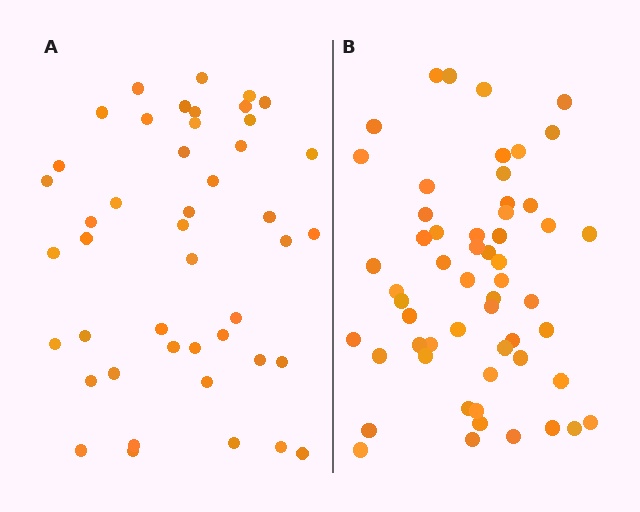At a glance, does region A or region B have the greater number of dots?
Region B (the right region) has more dots.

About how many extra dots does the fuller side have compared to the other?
Region B has roughly 12 or so more dots than region A.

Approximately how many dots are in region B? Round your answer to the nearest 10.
About 60 dots. (The exact count is 56, which rounds to 60.)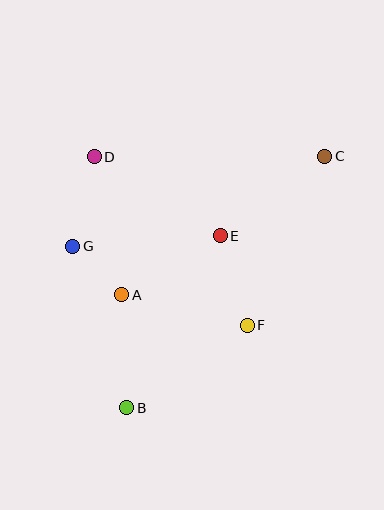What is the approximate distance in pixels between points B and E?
The distance between B and E is approximately 196 pixels.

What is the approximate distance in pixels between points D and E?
The distance between D and E is approximately 149 pixels.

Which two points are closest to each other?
Points A and G are closest to each other.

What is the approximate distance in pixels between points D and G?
The distance between D and G is approximately 92 pixels.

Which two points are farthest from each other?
Points B and C are farthest from each other.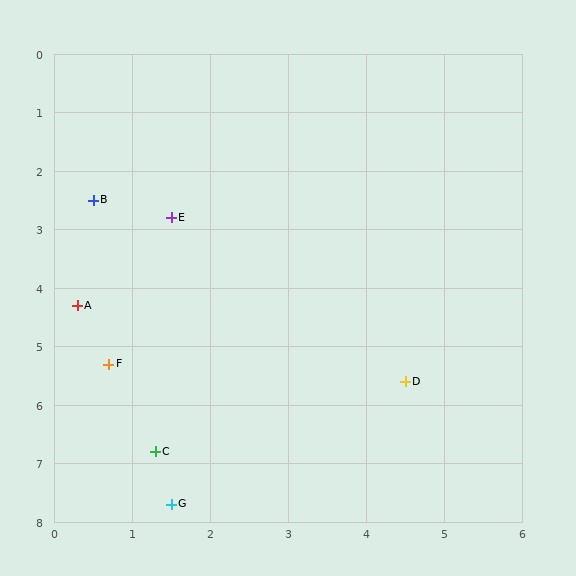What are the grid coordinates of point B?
Point B is at approximately (0.5, 2.5).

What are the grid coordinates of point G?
Point G is at approximately (1.5, 7.7).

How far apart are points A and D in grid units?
Points A and D are about 4.4 grid units apart.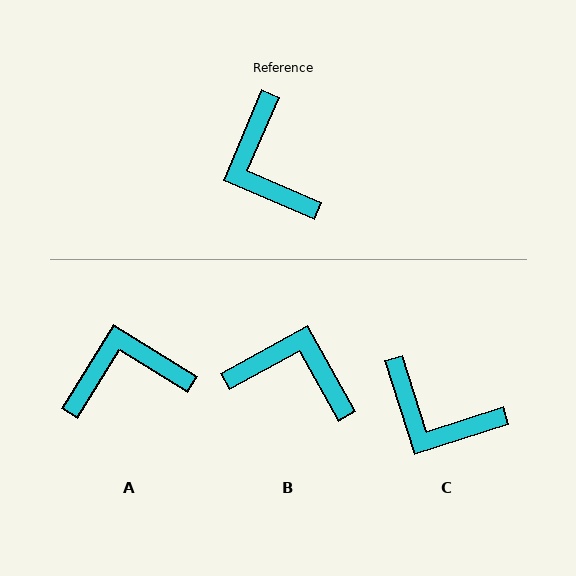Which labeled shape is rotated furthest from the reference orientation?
B, about 128 degrees away.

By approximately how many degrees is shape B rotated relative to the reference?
Approximately 128 degrees clockwise.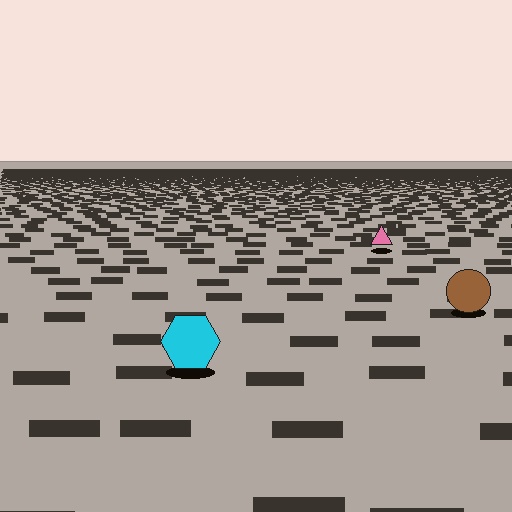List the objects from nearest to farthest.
From nearest to farthest: the cyan hexagon, the brown circle, the pink triangle.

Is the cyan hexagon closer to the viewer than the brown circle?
Yes. The cyan hexagon is closer — you can tell from the texture gradient: the ground texture is coarser near it.